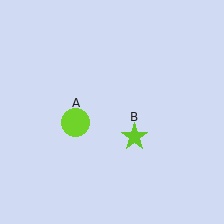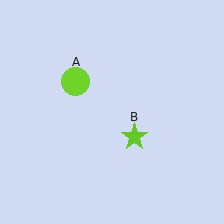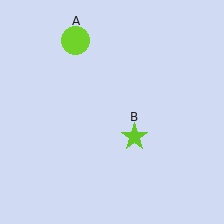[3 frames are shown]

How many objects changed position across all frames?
1 object changed position: lime circle (object A).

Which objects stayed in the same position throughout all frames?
Lime star (object B) remained stationary.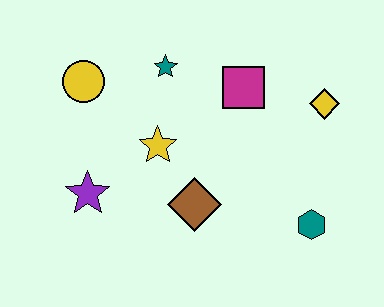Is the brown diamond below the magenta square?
Yes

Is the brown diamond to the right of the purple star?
Yes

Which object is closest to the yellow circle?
The teal star is closest to the yellow circle.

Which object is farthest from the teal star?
The teal hexagon is farthest from the teal star.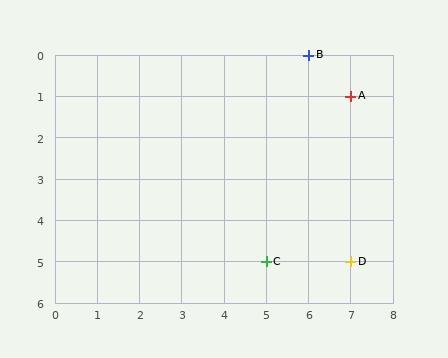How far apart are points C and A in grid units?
Points C and A are 2 columns and 4 rows apart (about 4.5 grid units diagonally).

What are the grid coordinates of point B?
Point B is at grid coordinates (6, 0).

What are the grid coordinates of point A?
Point A is at grid coordinates (7, 1).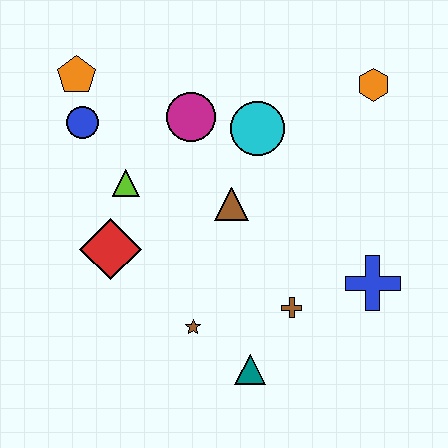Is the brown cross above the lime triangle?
No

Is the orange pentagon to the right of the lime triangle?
No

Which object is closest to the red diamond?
The lime triangle is closest to the red diamond.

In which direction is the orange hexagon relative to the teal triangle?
The orange hexagon is above the teal triangle.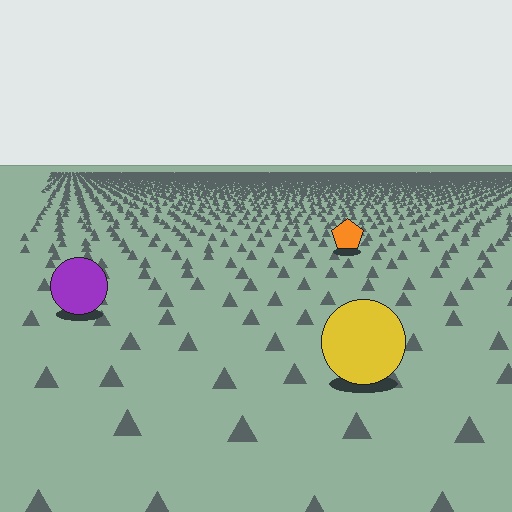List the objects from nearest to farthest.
From nearest to farthest: the yellow circle, the purple circle, the orange pentagon.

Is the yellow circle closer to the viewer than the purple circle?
Yes. The yellow circle is closer — you can tell from the texture gradient: the ground texture is coarser near it.